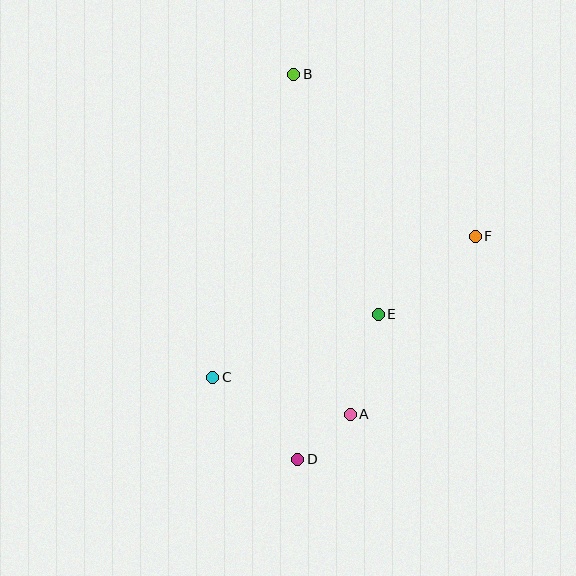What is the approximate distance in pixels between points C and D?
The distance between C and D is approximately 118 pixels.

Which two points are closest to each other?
Points A and D are closest to each other.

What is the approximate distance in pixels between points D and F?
The distance between D and F is approximately 285 pixels.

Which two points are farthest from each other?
Points B and D are farthest from each other.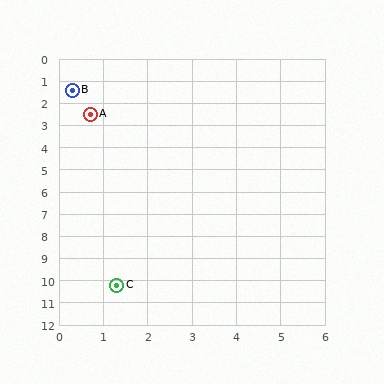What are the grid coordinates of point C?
Point C is at approximately (1.3, 10.2).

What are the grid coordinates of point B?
Point B is at approximately (0.3, 1.4).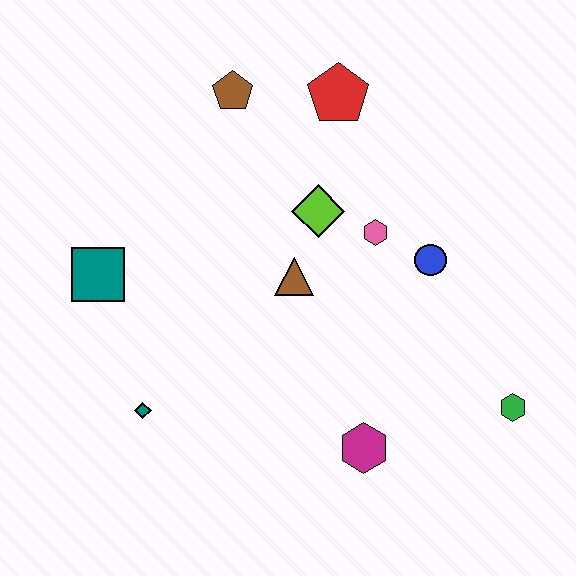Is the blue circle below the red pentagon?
Yes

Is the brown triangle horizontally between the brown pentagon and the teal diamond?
No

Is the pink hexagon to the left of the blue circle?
Yes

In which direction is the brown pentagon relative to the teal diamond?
The brown pentagon is above the teal diamond.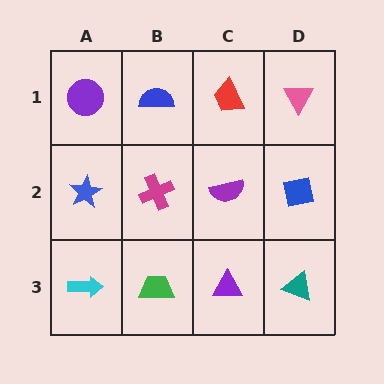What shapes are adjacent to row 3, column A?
A blue star (row 2, column A), a green trapezoid (row 3, column B).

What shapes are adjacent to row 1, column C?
A purple semicircle (row 2, column C), a blue semicircle (row 1, column B), a pink triangle (row 1, column D).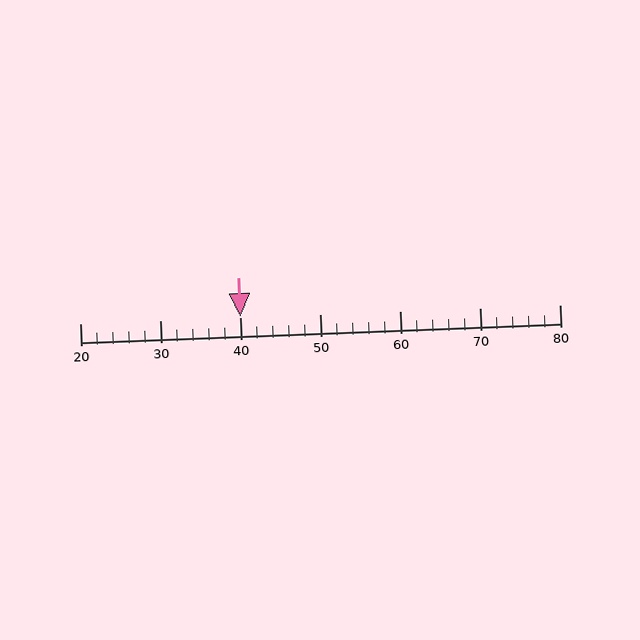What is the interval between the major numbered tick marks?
The major tick marks are spaced 10 units apart.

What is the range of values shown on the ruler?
The ruler shows values from 20 to 80.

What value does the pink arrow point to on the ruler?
The pink arrow points to approximately 40.